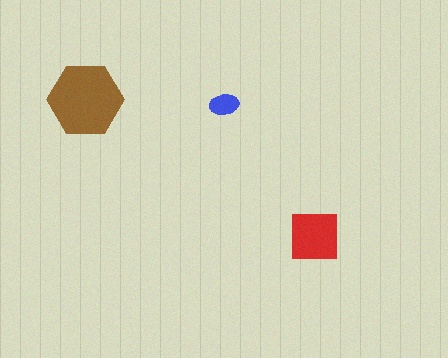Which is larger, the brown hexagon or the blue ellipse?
The brown hexagon.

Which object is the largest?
The brown hexagon.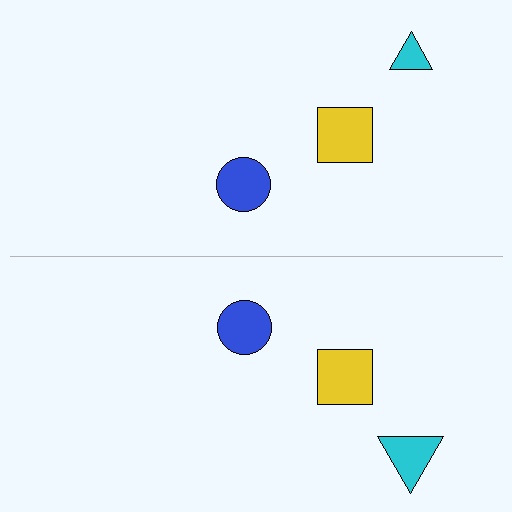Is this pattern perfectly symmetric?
No, the pattern is not perfectly symmetric. The cyan triangle on the bottom side has a different size than its mirror counterpart.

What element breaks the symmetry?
The cyan triangle on the bottom side has a different size than its mirror counterpart.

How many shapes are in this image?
There are 6 shapes in this image.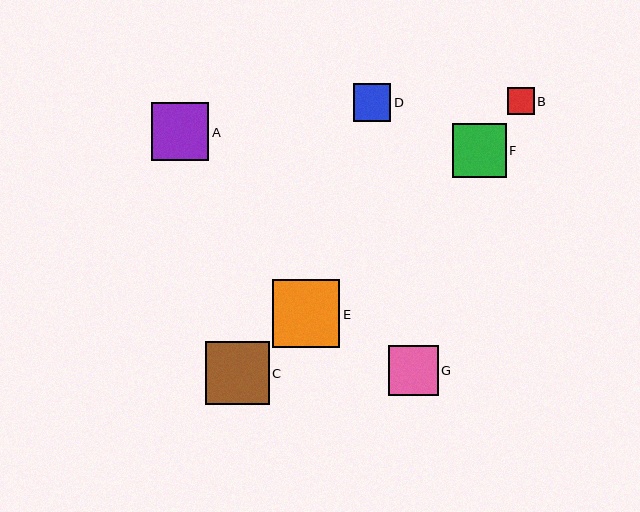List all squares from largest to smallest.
From largest to smallest: E, C, A, F, G, D, B.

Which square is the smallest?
Square B is the smallest with a size of approximately 27 pixels.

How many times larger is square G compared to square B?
Square G is approximately 1.8 times the size of square B.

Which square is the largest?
Square E is the largest with a size of approximately 67 pixels.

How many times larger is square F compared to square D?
Square F is approximately 1.4 times the size of square D.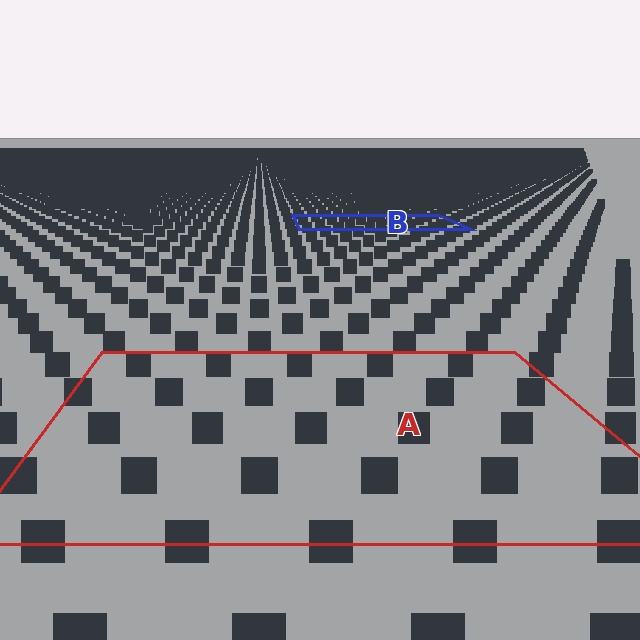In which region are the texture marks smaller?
The texture marks are smaller in region B, because it is farther away.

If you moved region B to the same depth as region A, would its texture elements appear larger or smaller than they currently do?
They would appear larger. At a closer depth, the same texture elements are projected at a bigger on-screen size.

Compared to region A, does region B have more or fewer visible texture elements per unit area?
Region B has more texture elements per unit area — they are packed more densely because it is farther away.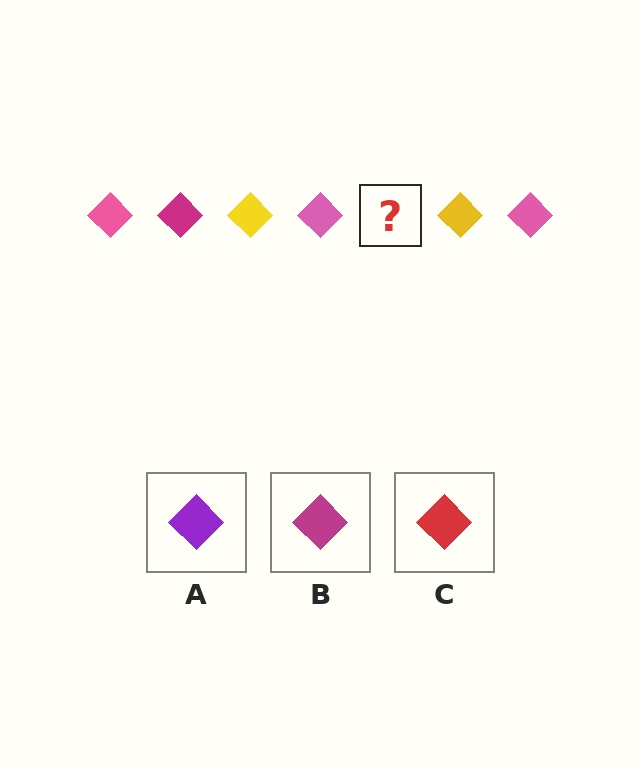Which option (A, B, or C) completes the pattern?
B.